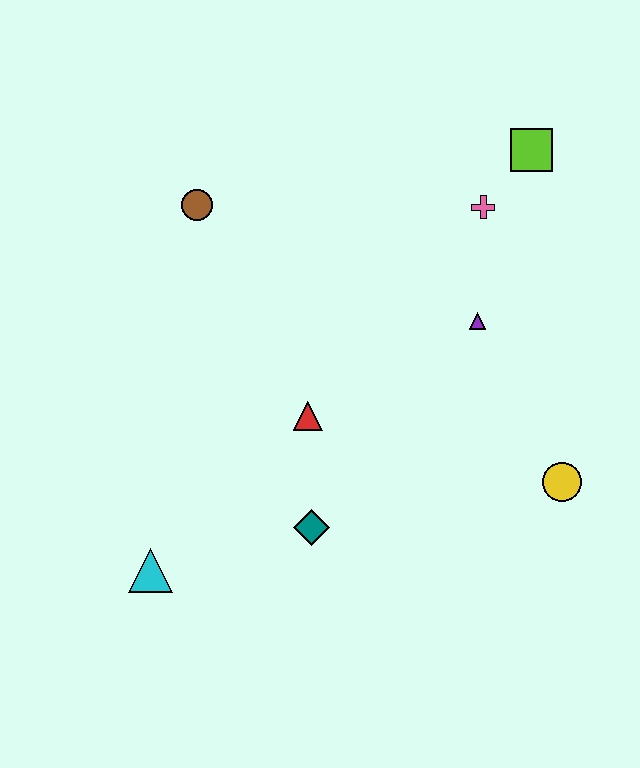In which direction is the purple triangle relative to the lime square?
The purple triangle is below the lime square.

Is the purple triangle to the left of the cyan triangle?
No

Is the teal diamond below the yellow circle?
Yes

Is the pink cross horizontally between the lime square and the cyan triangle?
Yes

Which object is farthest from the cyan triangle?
The lime square is farthest from the cyan triangle.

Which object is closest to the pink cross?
The lime square is closest to the pink cross.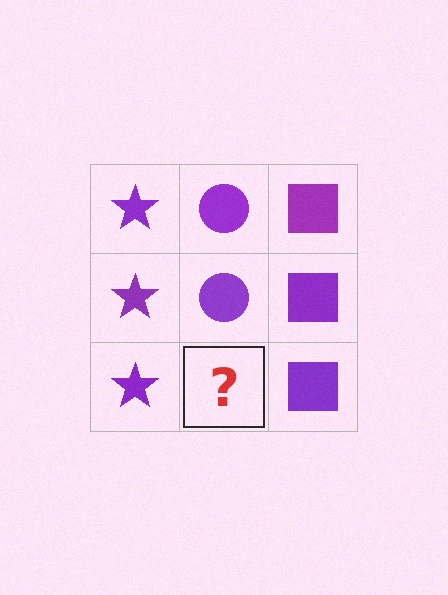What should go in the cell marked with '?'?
The missing cell should contain a purple circle.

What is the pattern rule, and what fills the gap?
The rule is that each column has a consistent shape. The gap should be filled with a purple circle.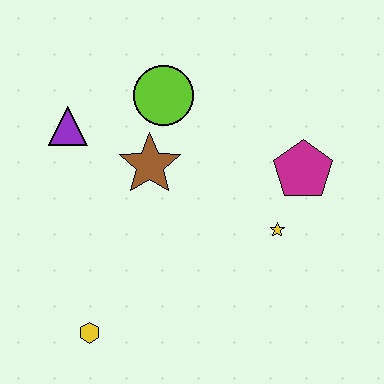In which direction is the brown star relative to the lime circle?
The brown star is below the lime circle.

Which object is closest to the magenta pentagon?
The yellow star is closest to the magenta pentagon.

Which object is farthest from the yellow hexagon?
The magenta pentagon is farthest from the yellow hexagon.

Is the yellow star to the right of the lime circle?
Yes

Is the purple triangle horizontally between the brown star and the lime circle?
No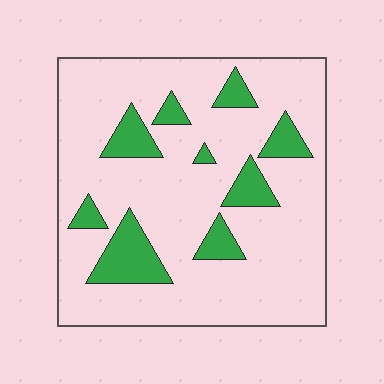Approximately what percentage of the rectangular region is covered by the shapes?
Approximately 15%.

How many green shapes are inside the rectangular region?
9.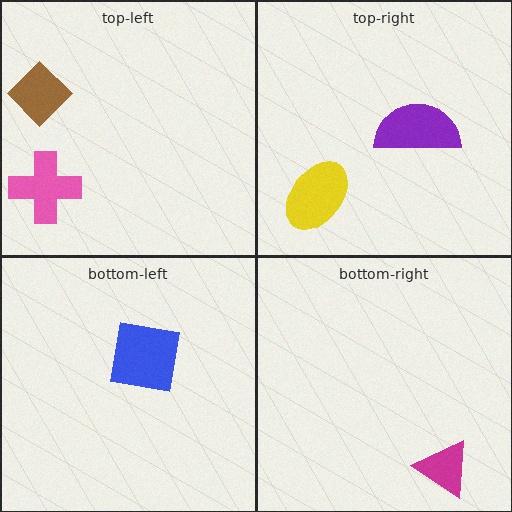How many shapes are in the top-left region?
2.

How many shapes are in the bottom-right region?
1.